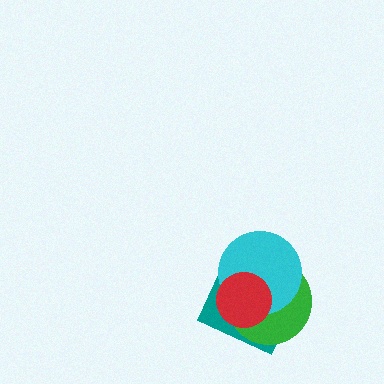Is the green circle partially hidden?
Yes, it is partially covered by another shape.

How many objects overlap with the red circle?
3 objects overlap with the red circle.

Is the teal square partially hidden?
Yes, it is partially covered by another shape.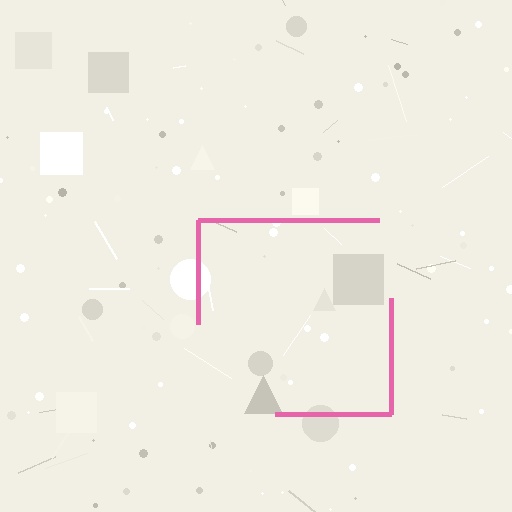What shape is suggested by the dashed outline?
The dashed outline suggests a square.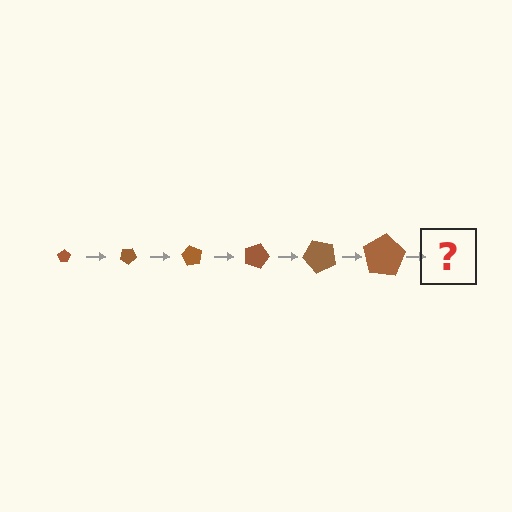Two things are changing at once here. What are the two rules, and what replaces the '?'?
The two rules are that the pentagon grows larger each step and it rotates 30 degrees each step. The '?' should be a pentagon, larger than the previous one and rotated 180 degrees from the start.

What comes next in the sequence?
The next element should be a pentagon, larger than the previous one and rotated 180 degrees from the start.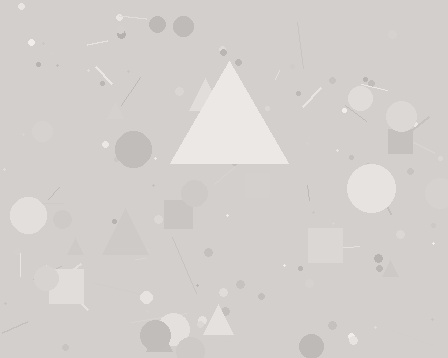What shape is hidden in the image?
A triangle is hidden in the image.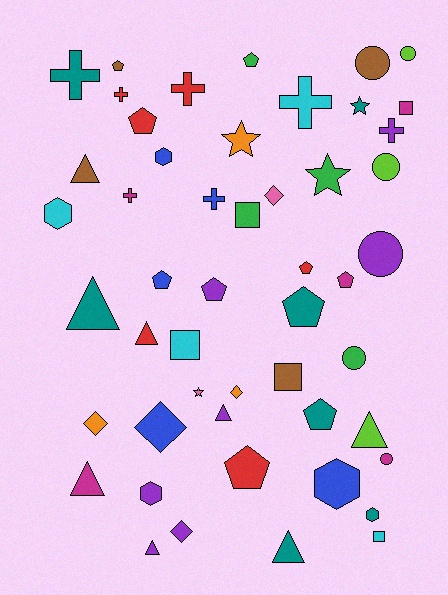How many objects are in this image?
There are 50 objects.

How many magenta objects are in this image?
There are 5 magenta objects.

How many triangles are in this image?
There are 8 triangles.